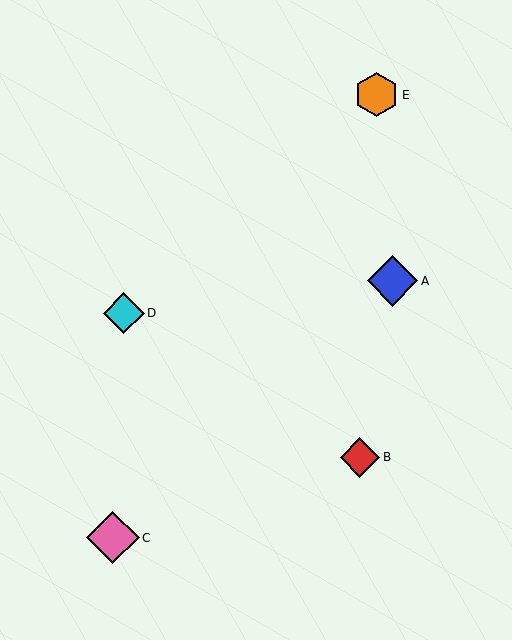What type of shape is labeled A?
Shape A is a blue diamond.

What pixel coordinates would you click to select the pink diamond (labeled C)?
Click at (113, 538) to select the pink diamond C.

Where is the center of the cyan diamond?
The center of the cyan diamond is at (124, 313).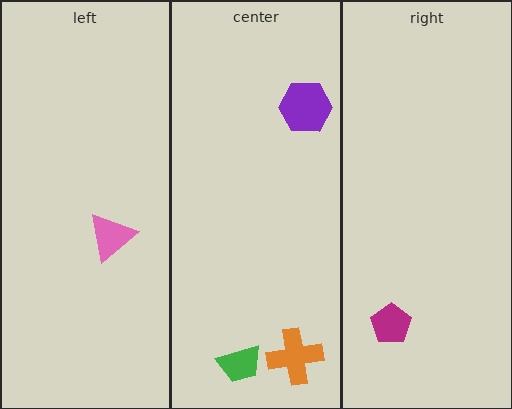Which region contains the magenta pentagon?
The right region.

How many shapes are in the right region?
1.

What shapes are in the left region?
The pink triangle.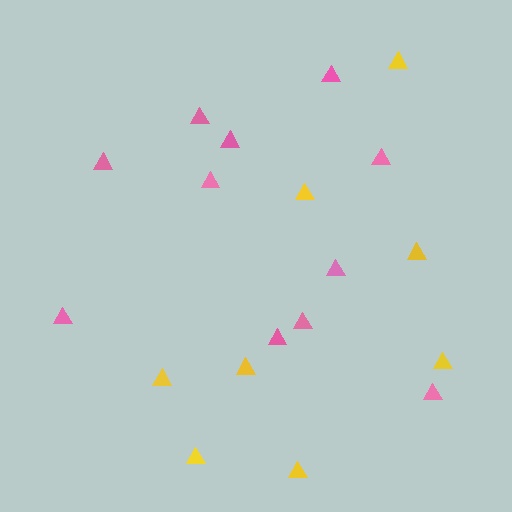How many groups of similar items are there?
There are 2 groups: one group of pink triangles (11) and one group of yellow triangles (8).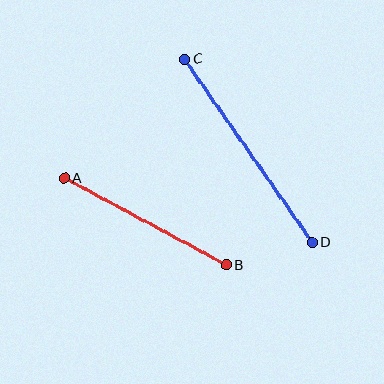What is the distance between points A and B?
The distance is approximately 183 pixels.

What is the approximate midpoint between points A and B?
The midpoint is at approximately (145, 222) pixels.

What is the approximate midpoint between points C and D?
The midpoint is at approximately (249, 151) pixels.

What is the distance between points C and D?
The distance is approximately 223 pixels.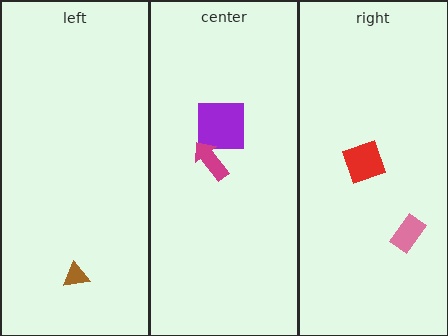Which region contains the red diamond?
The right region.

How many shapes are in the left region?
1.